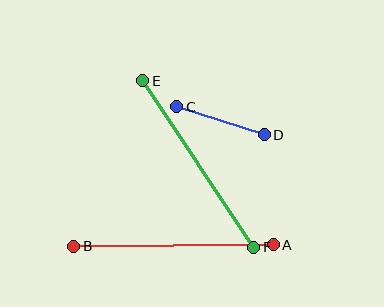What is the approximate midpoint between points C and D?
The midpoint is at approximately (220, 121) pixels.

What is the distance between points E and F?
The distance is approximately 200 pixels.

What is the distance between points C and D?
The distance is approximately 92 pixels.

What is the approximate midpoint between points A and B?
The midpoint is at approximately (174, 245) pixels.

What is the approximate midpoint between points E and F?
The midpoint is at approximately (198, 164) pixels.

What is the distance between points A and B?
The distance is approximately 200 pixels.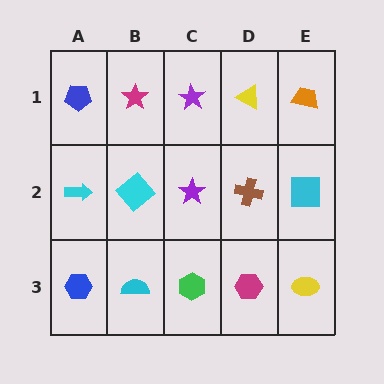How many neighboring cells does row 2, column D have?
4.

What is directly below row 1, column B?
A cyan diamond.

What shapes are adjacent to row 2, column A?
A blue pentagon (row 1, column A), a blue hexagon (row 3, column A), a cyan diamond (row 2, column B).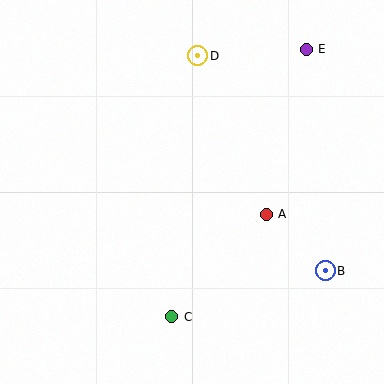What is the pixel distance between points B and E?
The distance between B and E is 222 pixels.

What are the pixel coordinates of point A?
Point A is at (266, 214).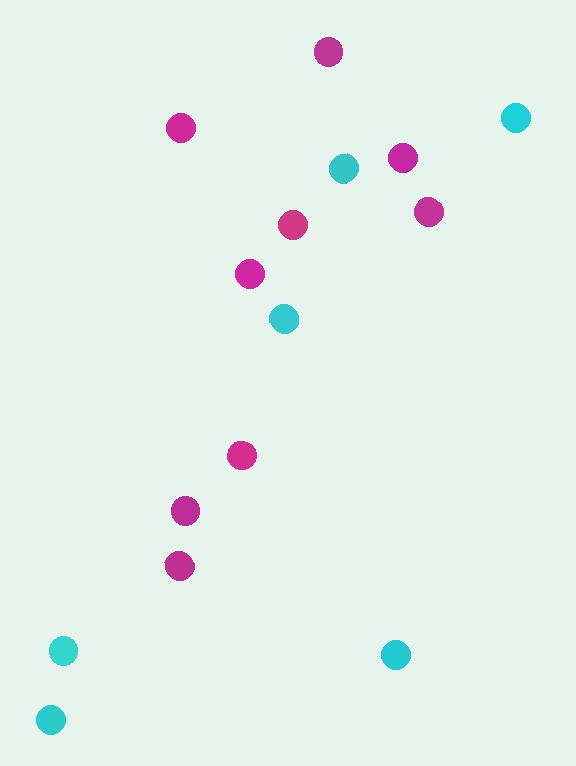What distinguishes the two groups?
There are 2 groups: one group of cyan circles (6) and one group of magenta circles (9).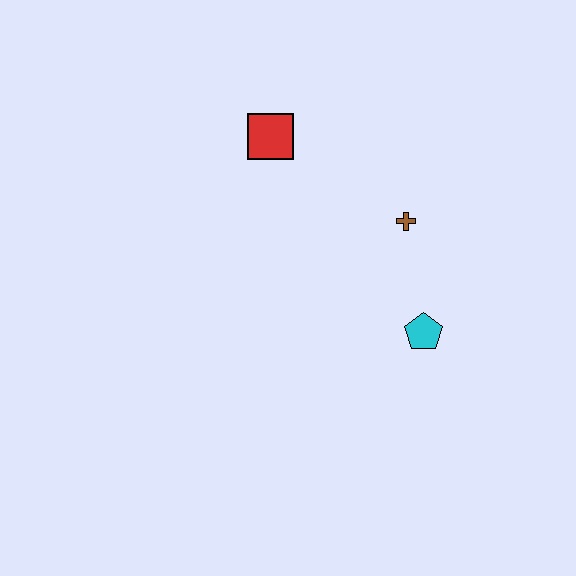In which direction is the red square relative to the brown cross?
The red square is to the left of the brown cross.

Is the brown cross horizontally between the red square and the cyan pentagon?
Yes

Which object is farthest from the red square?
The cyan pentagon is farthest from the red square.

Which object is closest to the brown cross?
The cyan pentagon is closest to the brown cross.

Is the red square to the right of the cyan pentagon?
No